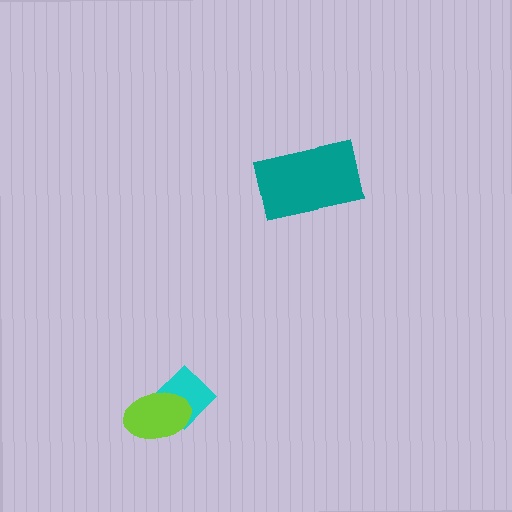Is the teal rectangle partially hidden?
No, no other shape covers it.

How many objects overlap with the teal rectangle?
0 objects overlap with the teal rectangle.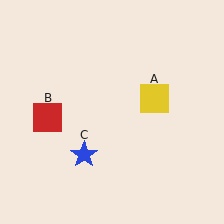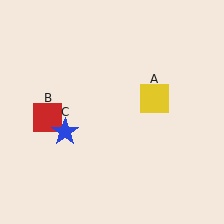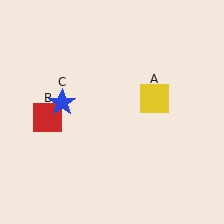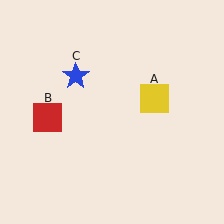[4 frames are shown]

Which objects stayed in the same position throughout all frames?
Yellow square (object A) and red square (object B) remained stationary.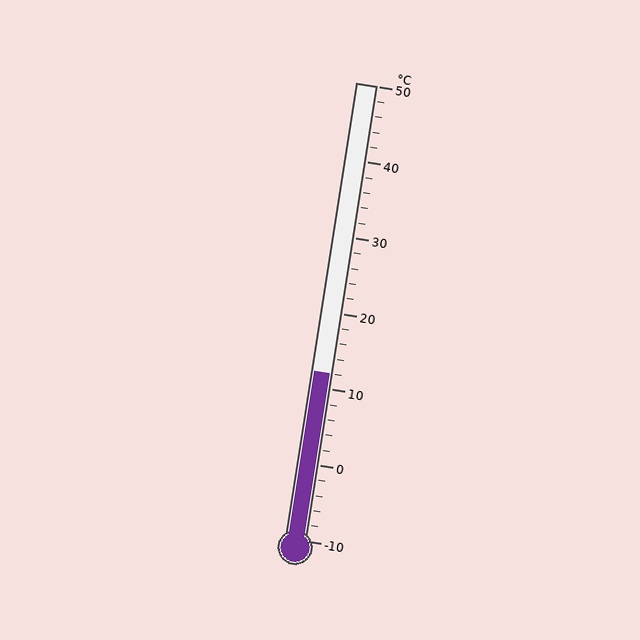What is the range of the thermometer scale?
The thermometer scale ranges from -10°C to 50°C.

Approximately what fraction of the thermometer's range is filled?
The thermometer is filled to approximately 35% of its range.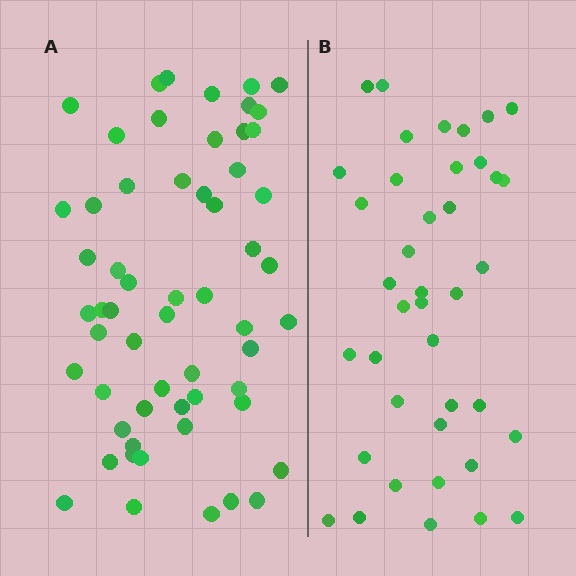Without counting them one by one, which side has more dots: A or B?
Region A (the left region) has more dots.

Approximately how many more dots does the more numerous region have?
Region A has approximately 20 more dots than region B.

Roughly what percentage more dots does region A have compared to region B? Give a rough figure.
About 45% more.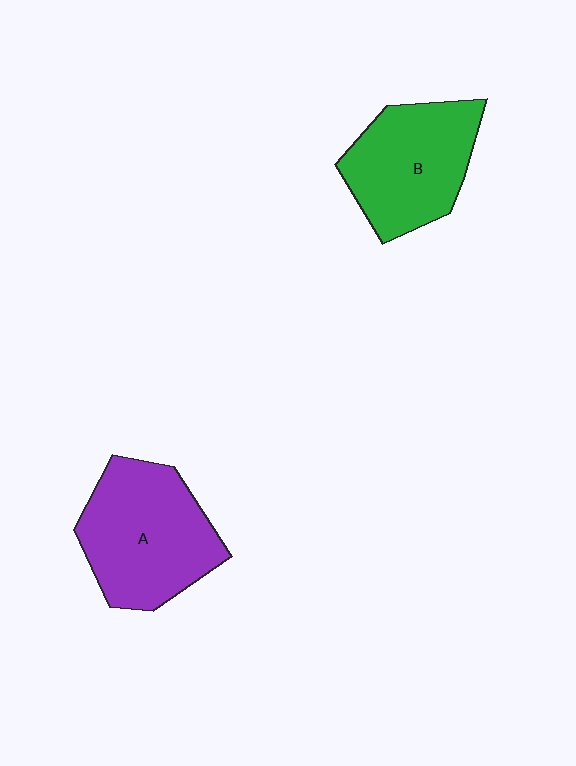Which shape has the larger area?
Shape A (purple).